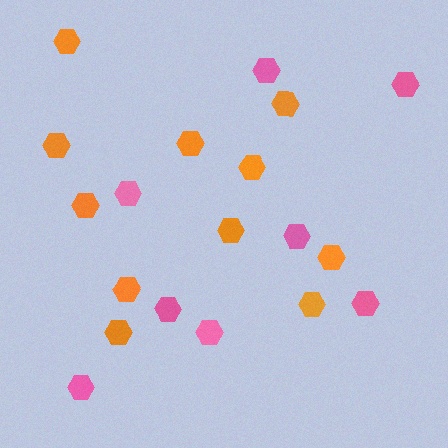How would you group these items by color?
There are 2 groups: one group of orange hexagons (11) and one group of pink hexagons (8).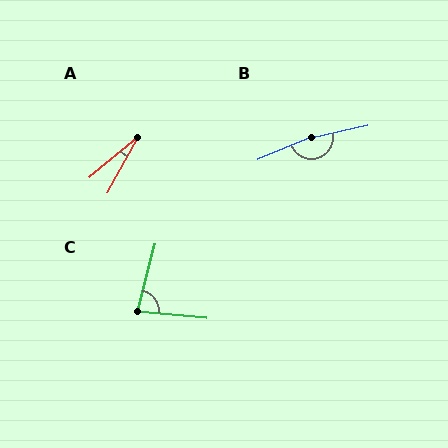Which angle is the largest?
B, at approximately 170 degrees.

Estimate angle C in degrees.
Approximately 81 degrees.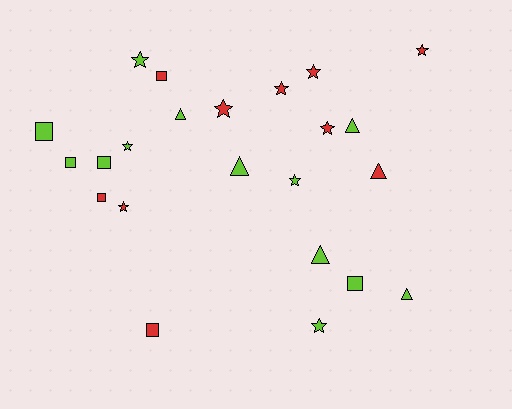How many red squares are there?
There are 3 red squares.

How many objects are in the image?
There are 23 objects.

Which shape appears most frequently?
Star, with 10 objects.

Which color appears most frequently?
Lime, with 13 objects.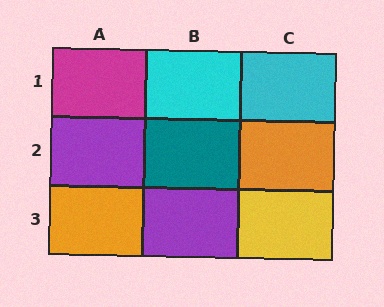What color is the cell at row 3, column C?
Yellow.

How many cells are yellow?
1 cell is yellow.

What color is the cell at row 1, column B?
Cyan.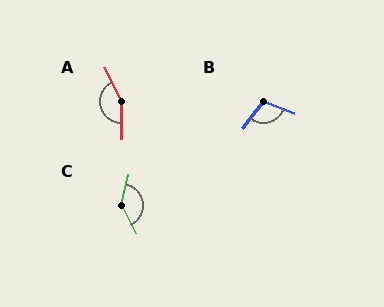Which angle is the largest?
A, at approximately 154 degrees.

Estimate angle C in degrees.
Approximately 140 degrees.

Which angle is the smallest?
B, at approximately 107 degrees.